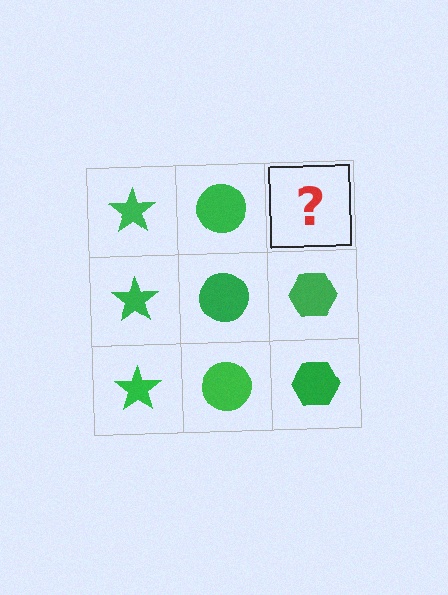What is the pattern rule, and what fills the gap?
The rule is that each column has a consistent shape. The gap should be filled with a green hexagon.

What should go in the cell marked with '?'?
The missing cell should contain a green hexagon.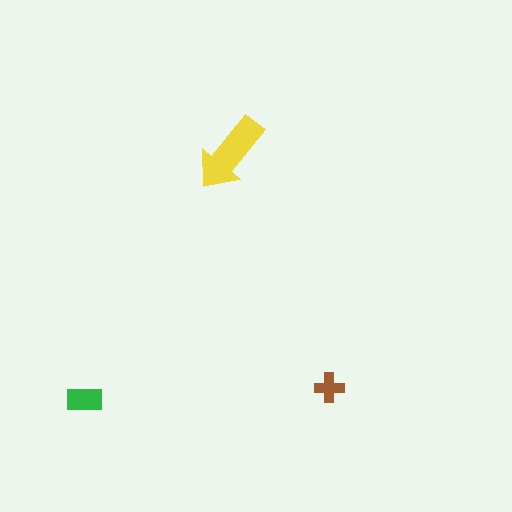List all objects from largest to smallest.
The yellow arrow, the green rectangle, the brown cross.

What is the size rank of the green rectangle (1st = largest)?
2nd.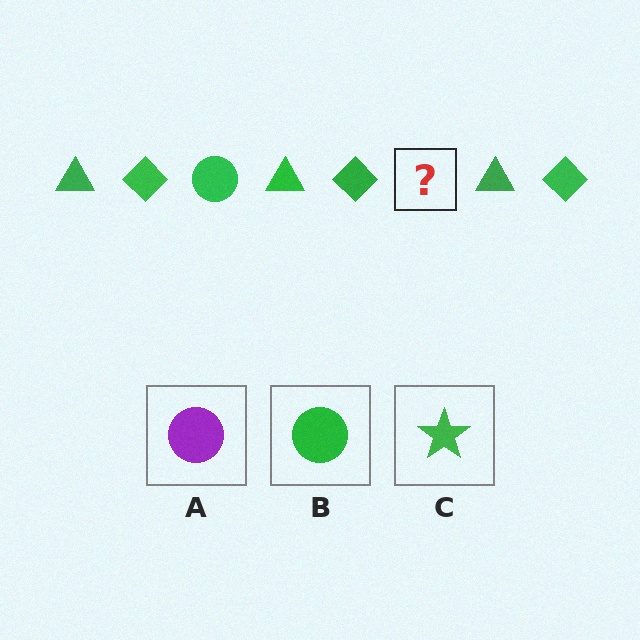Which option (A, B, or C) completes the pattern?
B.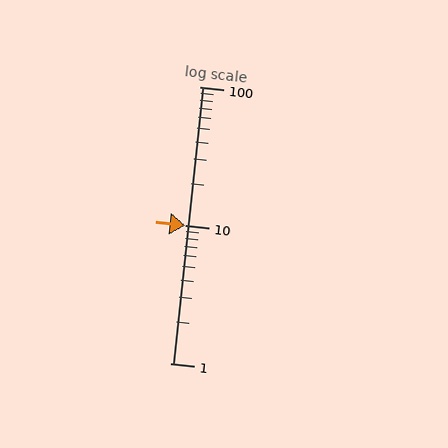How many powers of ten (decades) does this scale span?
The scale spans 2 decades, from 1 to 100.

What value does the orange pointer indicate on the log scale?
The pointer indicates approximately 10.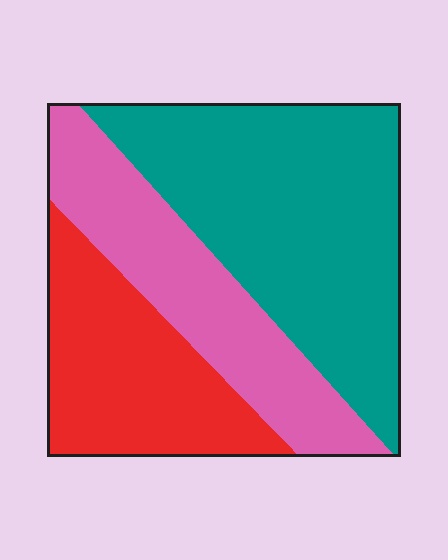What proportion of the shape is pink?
Pink covers about 25% of the shape.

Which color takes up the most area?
Teal, at roughly 45%.